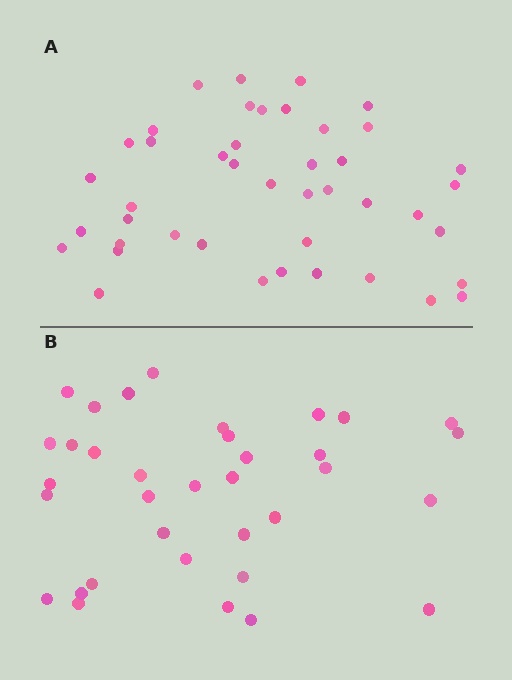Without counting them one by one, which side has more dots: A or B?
Region A (the top region) has more dots.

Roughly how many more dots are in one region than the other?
Region A has roughly 8 or so more dots than region B.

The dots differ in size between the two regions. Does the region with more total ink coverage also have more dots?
No. Region B has more total ink coverage because its dots are larger, but region A actually contains more individual dots. Total area can be misleading — the number of items is what matters here.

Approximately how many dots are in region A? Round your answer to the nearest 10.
About 40 dots. (The exact count is 43, which rounds to 40.)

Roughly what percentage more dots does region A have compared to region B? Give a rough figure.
About 25% more.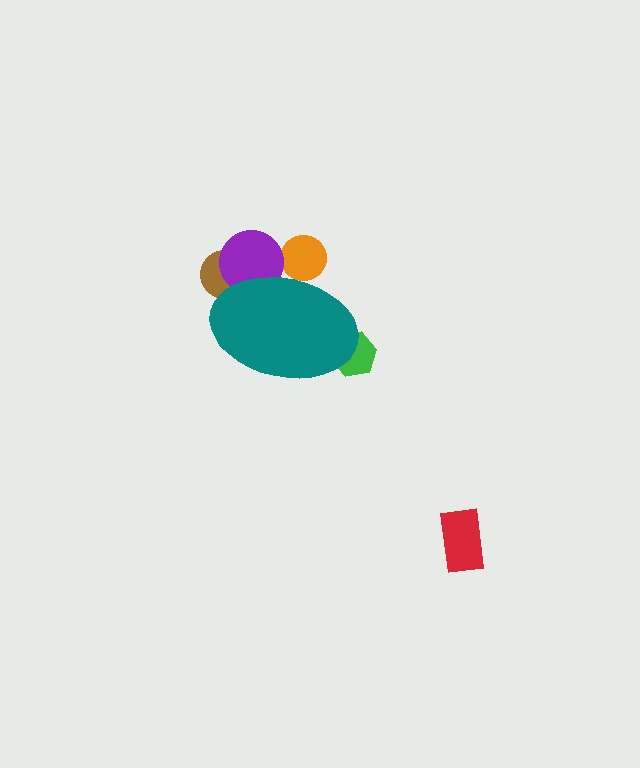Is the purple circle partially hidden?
Yes, the purple circle is partially hidden behind the teal ellipse.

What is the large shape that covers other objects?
A teal ellipse.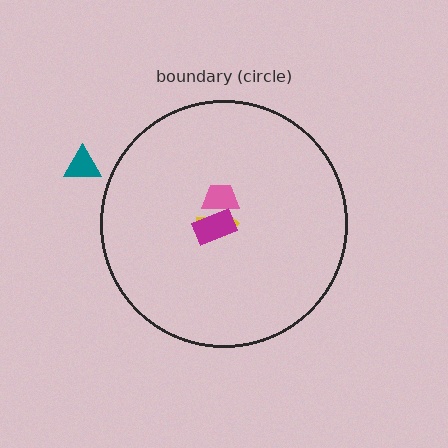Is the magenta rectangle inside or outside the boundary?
Inside.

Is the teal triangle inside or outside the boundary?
Outside.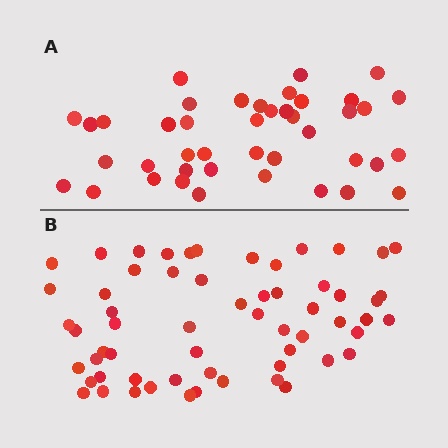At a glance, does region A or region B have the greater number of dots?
Region B (the bottom region) has more dots.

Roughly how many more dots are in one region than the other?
Region B has approximately 20 more dots than region A.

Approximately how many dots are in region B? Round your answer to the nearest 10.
About 60 dots.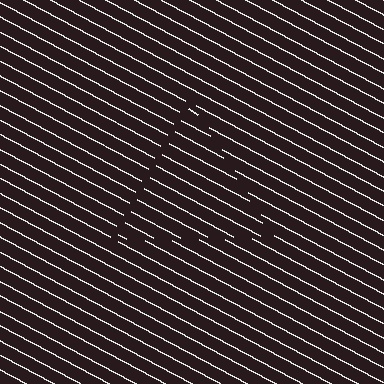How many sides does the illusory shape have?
3 sides — the line-ends trace a triangle.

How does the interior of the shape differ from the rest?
The interior of the shape contains the same grating, shifted by half a period — the contour is defined by the phase discontinuity where line-ends from the inner and outer gratings abut.